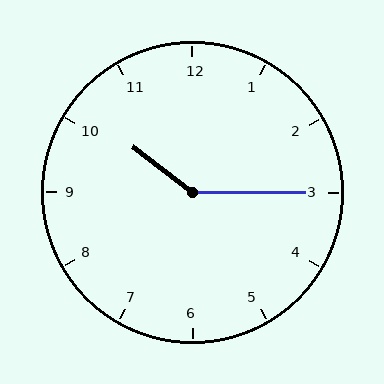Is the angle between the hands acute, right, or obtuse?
It is obtuse.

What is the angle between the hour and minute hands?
Approximately 142 degrees.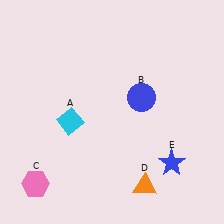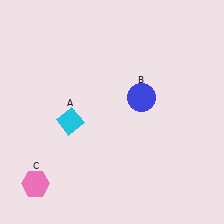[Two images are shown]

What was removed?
The blue star (E), the orange triangle (D) were removed in Image 2.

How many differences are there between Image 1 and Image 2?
There are 2 differences between the two images.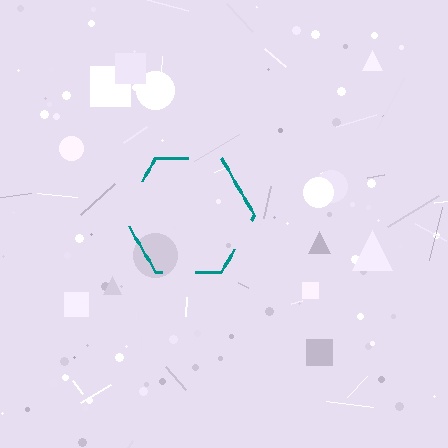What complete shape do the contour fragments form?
The contour fragments form a hexagon.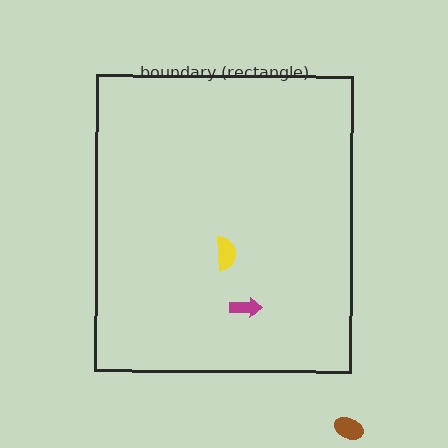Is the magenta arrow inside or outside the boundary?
Inside.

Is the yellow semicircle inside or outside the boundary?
Inside.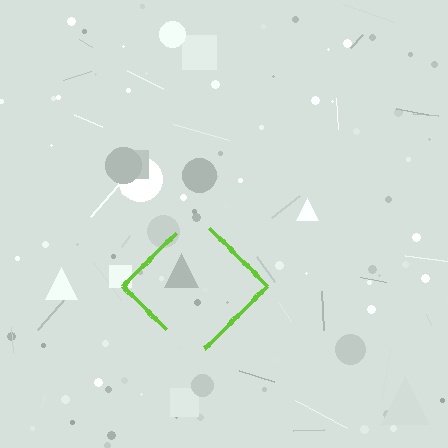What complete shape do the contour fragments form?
The contour fragments form a diamond.